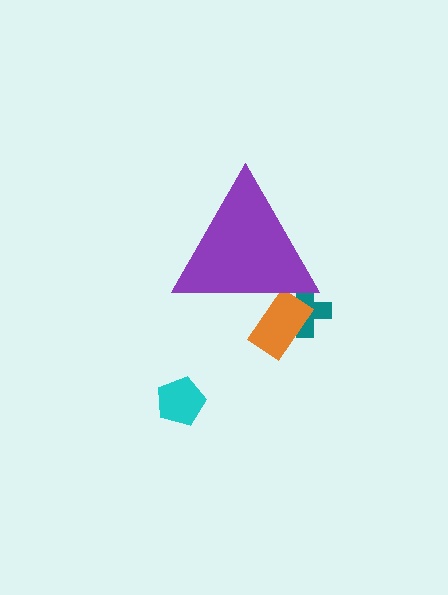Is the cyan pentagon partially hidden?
No, the cyan pentagon is fully visible.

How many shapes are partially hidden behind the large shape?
2 shapes are partially hidden.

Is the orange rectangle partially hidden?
Yes, the orange rectangle is partially hidden behind the purple triangle.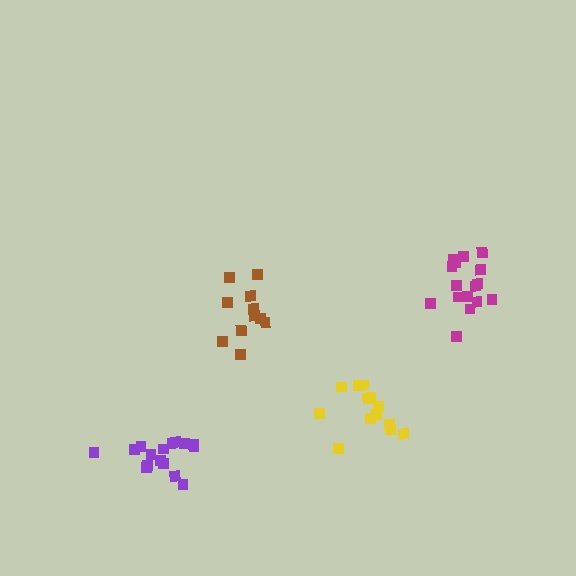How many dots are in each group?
Group 1: 13 dots, Group 2: 11 dots, Group 3: 16 dots, Group 4: 16 dots (56 total).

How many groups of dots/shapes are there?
There are 4 groups.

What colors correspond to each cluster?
The clusters are colored: yellow, brown, magenta, purple.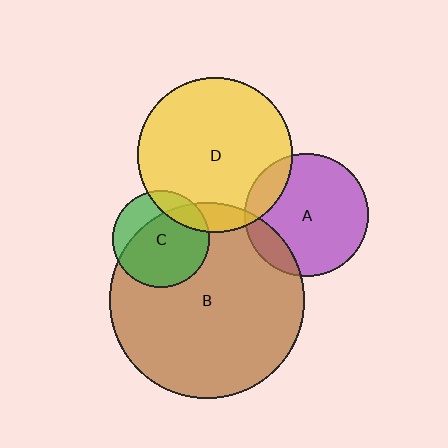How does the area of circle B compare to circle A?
Approximately 2.5 times.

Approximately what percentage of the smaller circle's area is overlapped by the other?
Approximately 15%.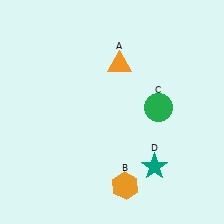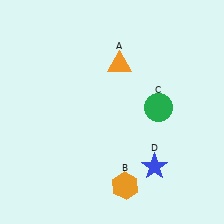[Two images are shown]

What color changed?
The star (D) changed from teal in Image 1 to blue in Image 2.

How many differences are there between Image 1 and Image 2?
There is 1 difference between the two images.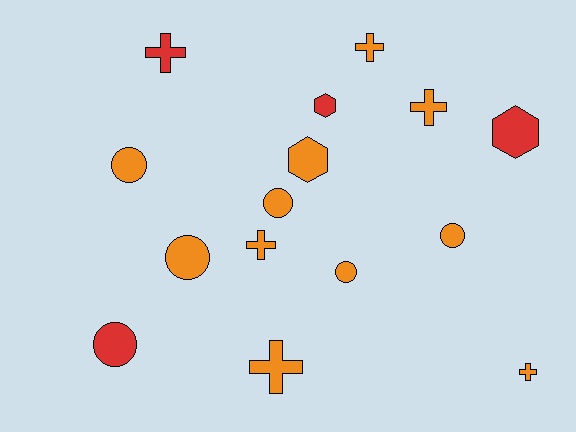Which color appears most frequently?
Orange, with 11 objects.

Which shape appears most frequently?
Cross, with 6 objects.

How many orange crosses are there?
There are 5 orange crosses.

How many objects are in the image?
There are 15 objects.